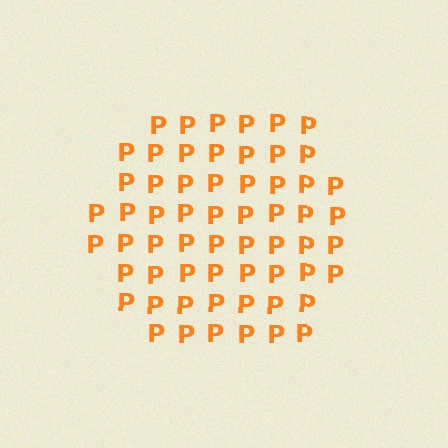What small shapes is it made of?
It is made of small letter P's.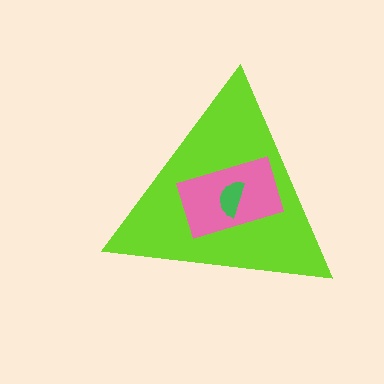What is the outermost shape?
The lime triangle.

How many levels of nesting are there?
3.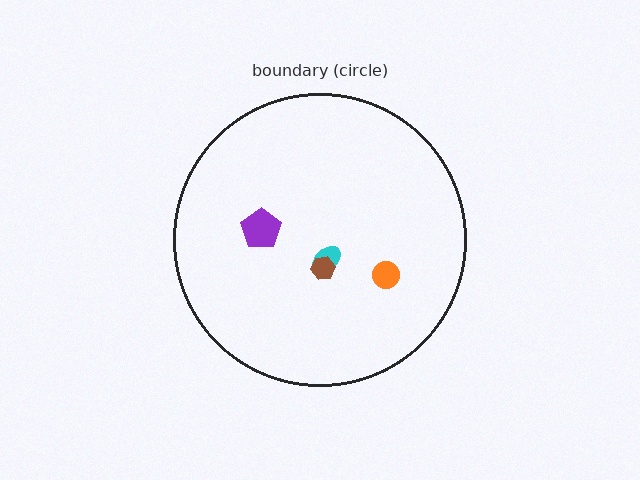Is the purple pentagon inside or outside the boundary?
Inside.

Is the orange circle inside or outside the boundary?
Inside.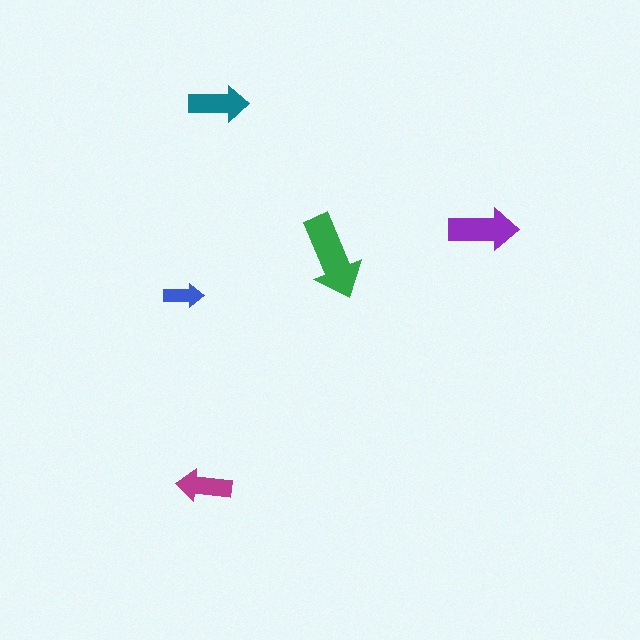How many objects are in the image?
There are 5 objects in the image.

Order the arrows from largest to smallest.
the green one, the purple one, the teal one, the magenta one, the blue one.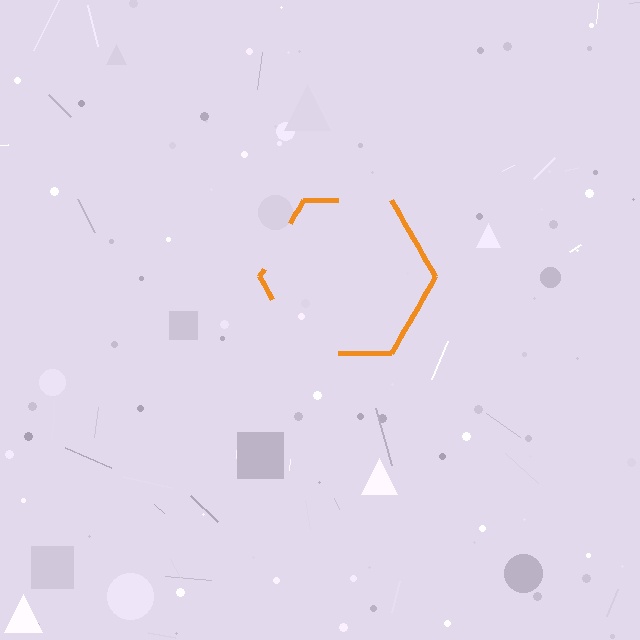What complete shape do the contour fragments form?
The contour fragments form a hexagon.